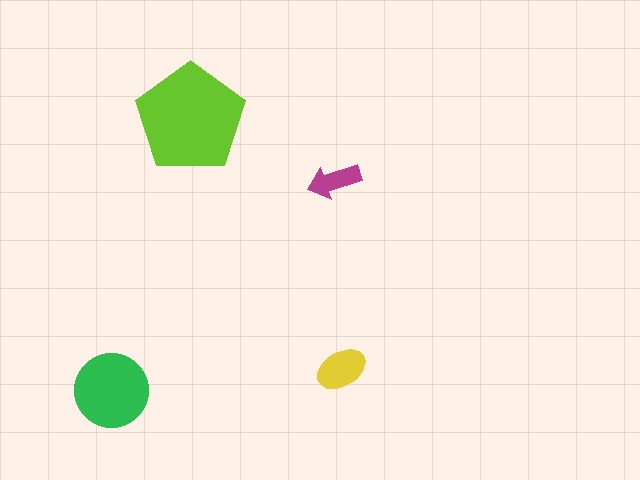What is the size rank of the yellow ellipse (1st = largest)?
3rd.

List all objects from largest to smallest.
The lime pentagon, the green circle, the yellow ellipse, the magenta arrow.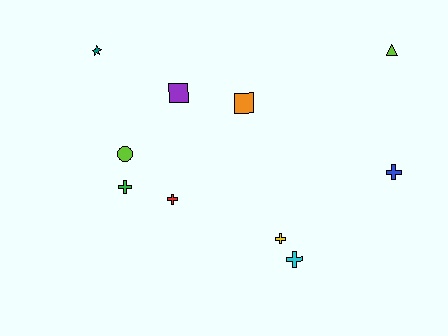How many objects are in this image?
There are 10 objects.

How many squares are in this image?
There are 2 squares.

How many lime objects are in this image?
There are 2 lime objects.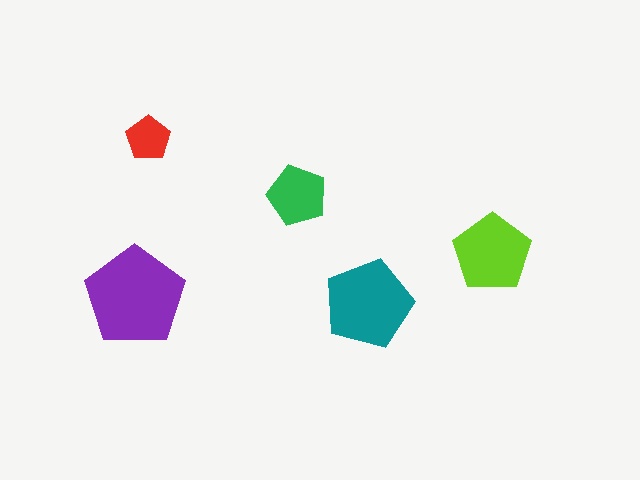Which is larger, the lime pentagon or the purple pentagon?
The purple one.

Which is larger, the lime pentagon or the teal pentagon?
The teal one.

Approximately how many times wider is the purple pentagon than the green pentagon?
About 1.5 times wider.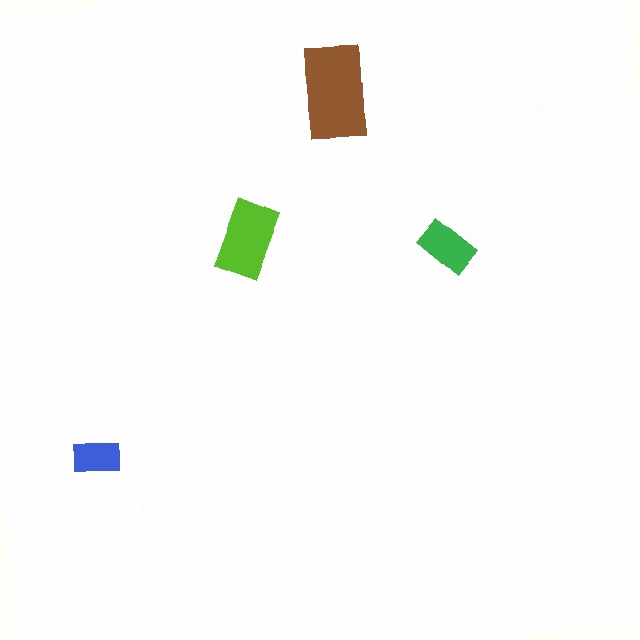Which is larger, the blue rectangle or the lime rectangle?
The lime one.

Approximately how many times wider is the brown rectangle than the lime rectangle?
About 1.5 times wider.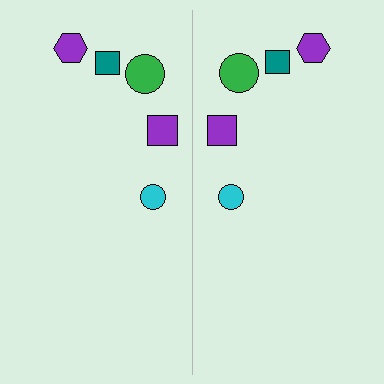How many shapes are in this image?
There are 10 shapes in this image.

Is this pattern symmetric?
Yes, this pattern has bilateral (reflection) symmetry.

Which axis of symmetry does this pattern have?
The pattern has a vertical axis of symmetry running through the center of the image.